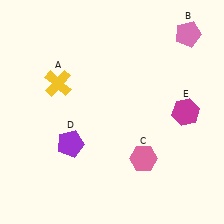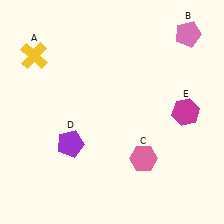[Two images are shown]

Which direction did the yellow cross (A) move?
The yellow cross (A) moved up.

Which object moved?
The yellow cross (A) moved up.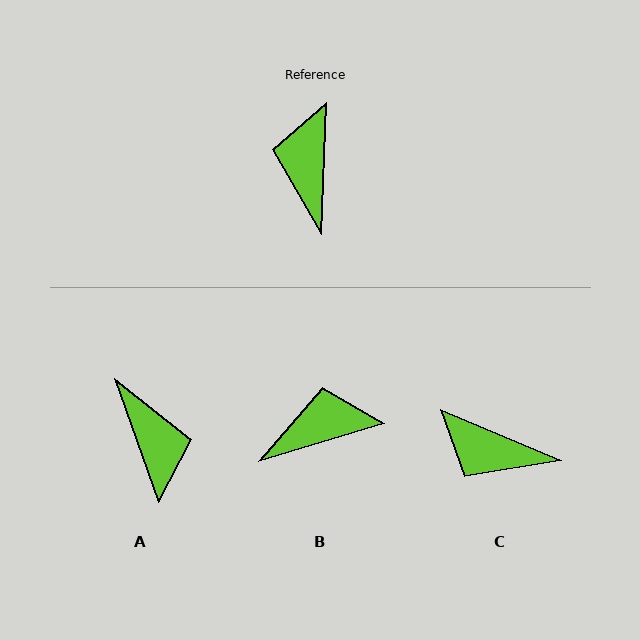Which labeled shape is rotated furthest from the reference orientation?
A, about 159 degrees away.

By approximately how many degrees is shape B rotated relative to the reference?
Approximately 71 degrees clockwise.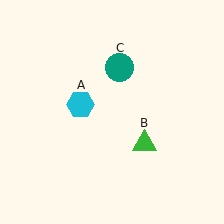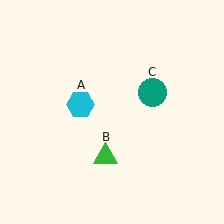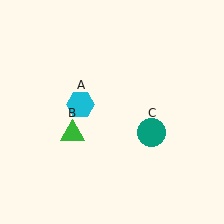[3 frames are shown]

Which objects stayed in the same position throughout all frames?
Cyan hexagon (object A) remained stationary.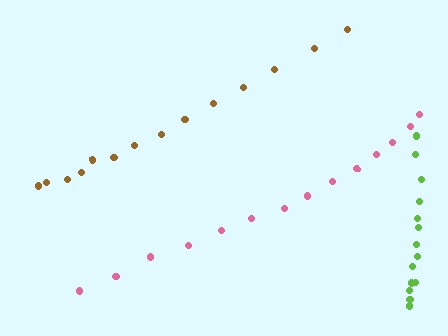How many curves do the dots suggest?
There are 3 distinct paths.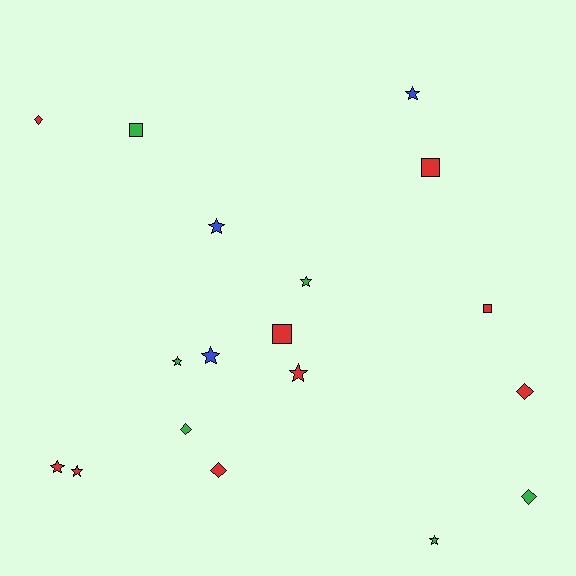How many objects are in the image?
There are 18 objects.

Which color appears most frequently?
Red, with 9 objects.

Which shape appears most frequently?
Star, with 9 objects.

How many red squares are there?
There are 3 red squares.